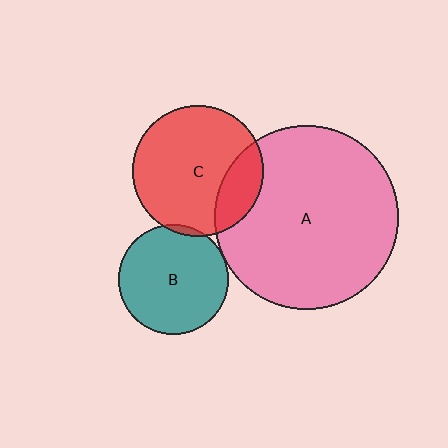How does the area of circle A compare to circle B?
Approximately 2.8 times.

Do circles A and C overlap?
Yes.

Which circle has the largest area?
Circle A (pink).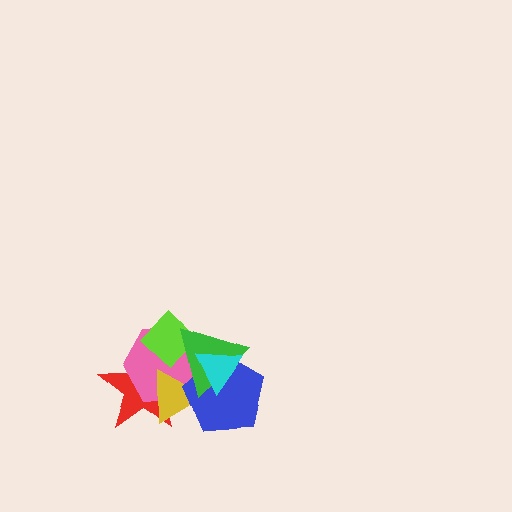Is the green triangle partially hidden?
Yes, it is partially covered by another shape.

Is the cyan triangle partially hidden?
No, no other shape covers it.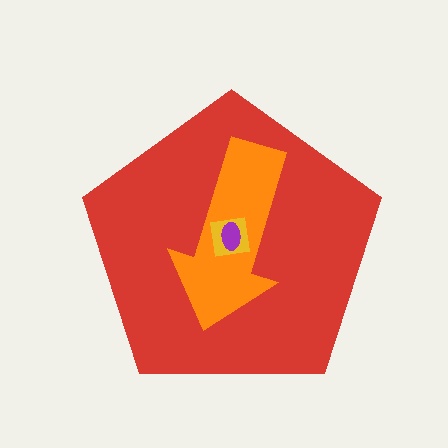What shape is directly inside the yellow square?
The purple ellipse.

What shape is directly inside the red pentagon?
The orange arrow.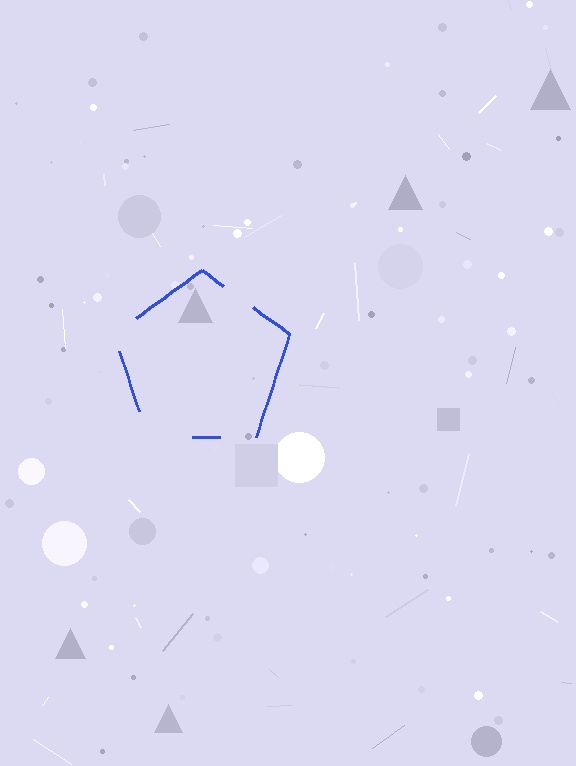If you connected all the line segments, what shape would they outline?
They would outline a pentagon.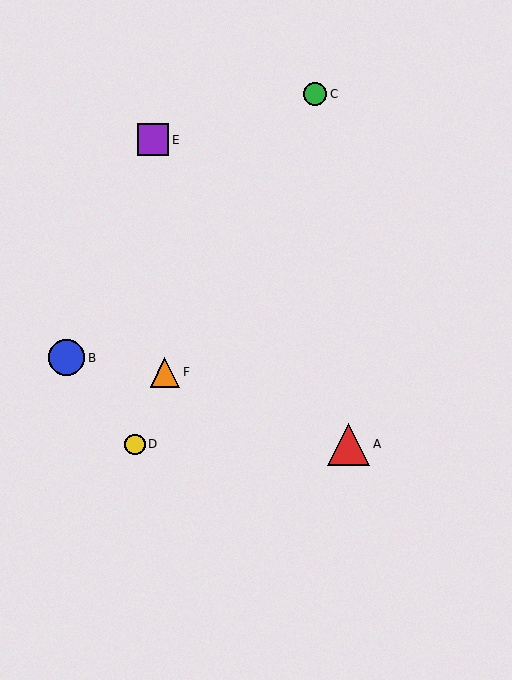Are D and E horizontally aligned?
No, D is at y≈444 and E is at y≈140.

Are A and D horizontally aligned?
Yes, both are at y≈444.